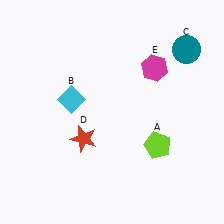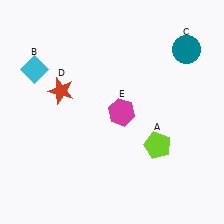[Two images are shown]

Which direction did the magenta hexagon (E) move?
The magenta hexagon (E) moved down.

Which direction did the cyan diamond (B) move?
The cyan diamond (B) moved left.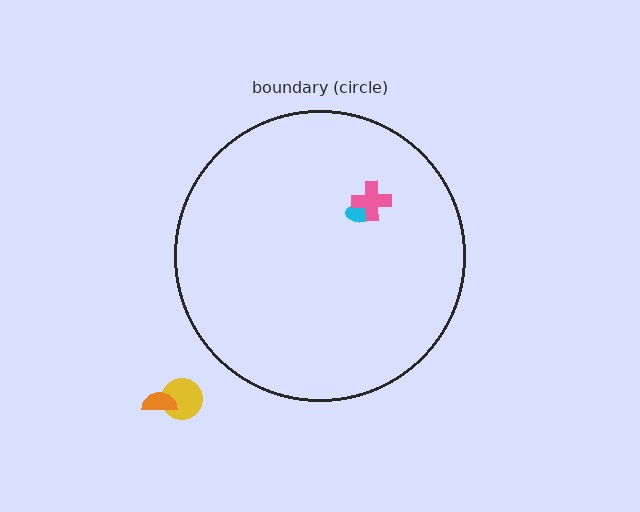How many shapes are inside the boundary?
2 inside, 2 outside.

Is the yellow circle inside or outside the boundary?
Outside.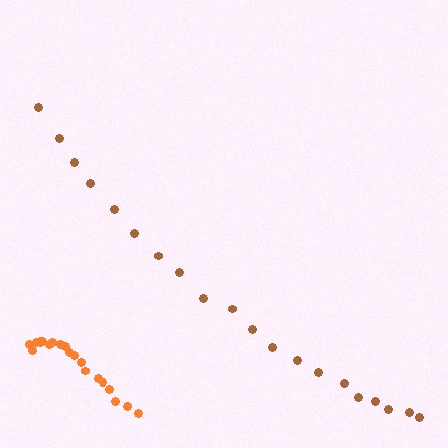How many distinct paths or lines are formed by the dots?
There are 2 distinct paths.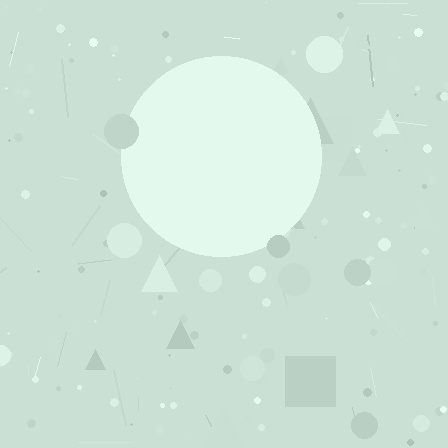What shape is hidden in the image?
A circle is hidden in the image.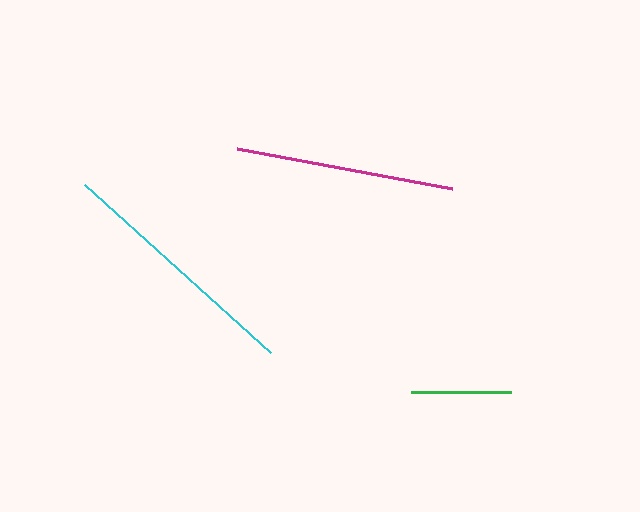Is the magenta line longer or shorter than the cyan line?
The cyan line is longer than the magenta line.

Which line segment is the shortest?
The green line is the shortest at approximately 100 pixels.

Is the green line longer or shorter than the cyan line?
The cyan line is longer than the green line.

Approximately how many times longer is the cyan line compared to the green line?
The cyan line is approximately 2.5 times the length of the green line.